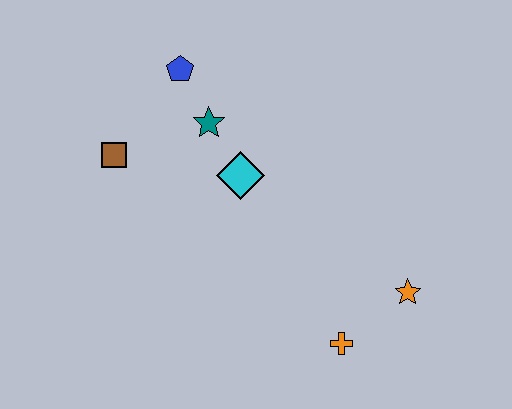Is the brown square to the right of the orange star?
No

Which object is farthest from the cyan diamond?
The orange star is farthest from the cyan diamond.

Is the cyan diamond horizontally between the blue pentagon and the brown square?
No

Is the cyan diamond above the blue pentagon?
No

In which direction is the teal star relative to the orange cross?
The teal star is above the orange cross.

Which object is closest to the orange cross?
The orange star is closest to the orange cross.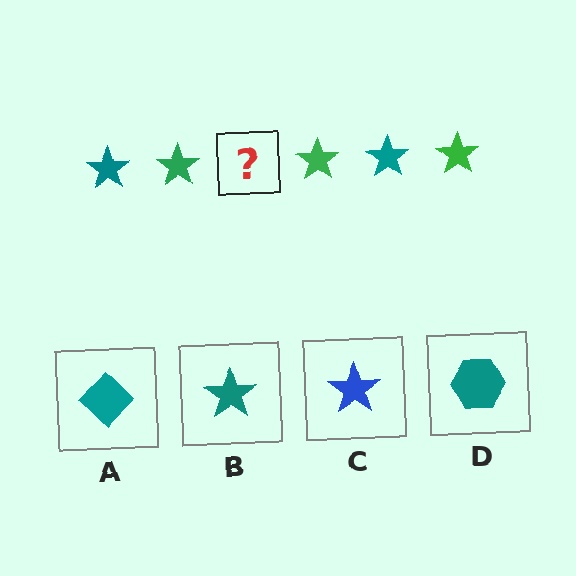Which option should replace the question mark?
Option B.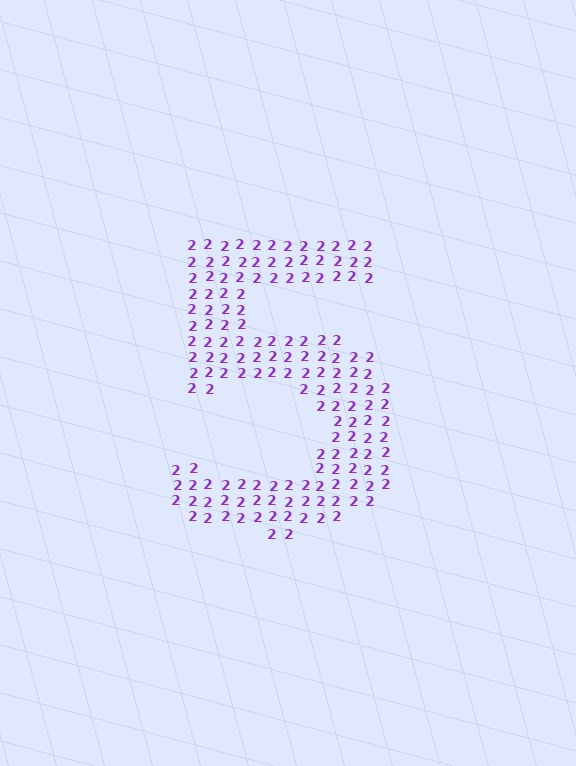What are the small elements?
The small elements are digit 2's.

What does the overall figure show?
The overall figure shows the digit 5.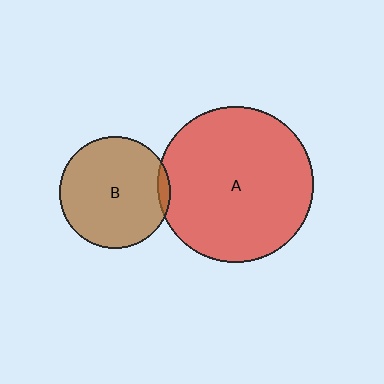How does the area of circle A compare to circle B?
Approximately 2.0 times.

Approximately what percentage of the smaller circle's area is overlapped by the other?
Approximately 5%.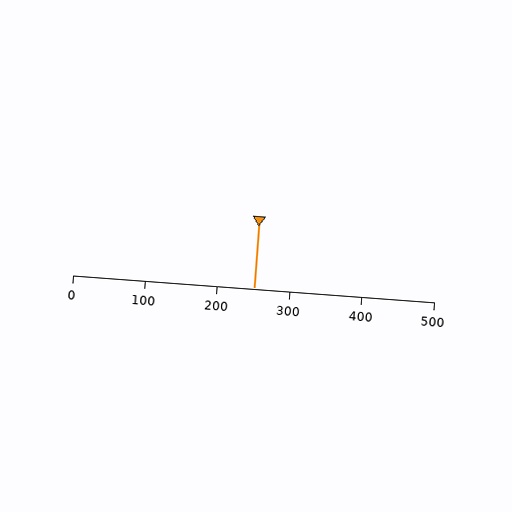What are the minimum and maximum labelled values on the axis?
The axis runs from 0 to 500.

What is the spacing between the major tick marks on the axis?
The major ticks are spaced 100 apart.